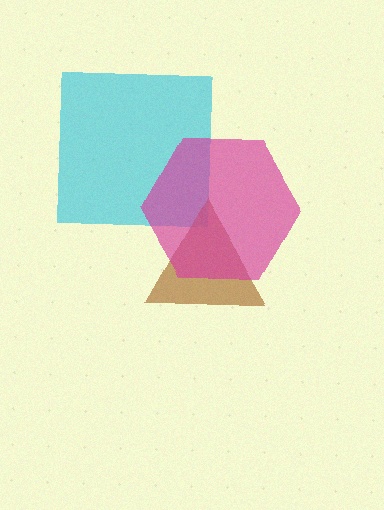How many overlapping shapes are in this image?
There are 3 overlapping shapes in the image.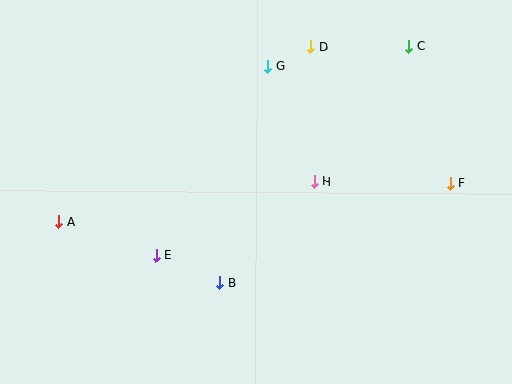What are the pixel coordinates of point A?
Point A is at (59, 221).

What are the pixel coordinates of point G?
Point G is at (268, 66).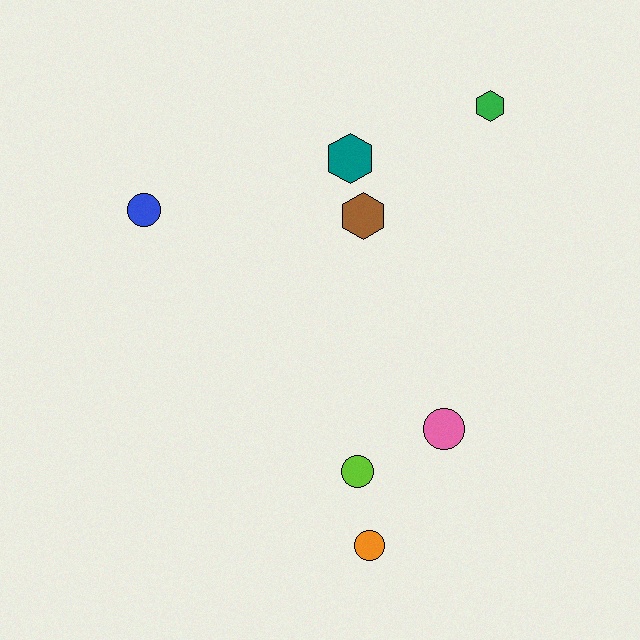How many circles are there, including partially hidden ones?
There are 4 circles.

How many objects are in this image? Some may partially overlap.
There are 7 objects.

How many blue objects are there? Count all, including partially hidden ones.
There is 1 blue object.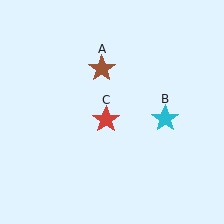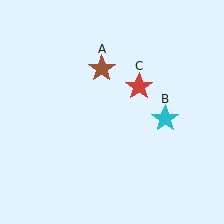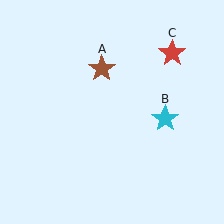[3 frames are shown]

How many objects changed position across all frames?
1 object changed position: red star (object C).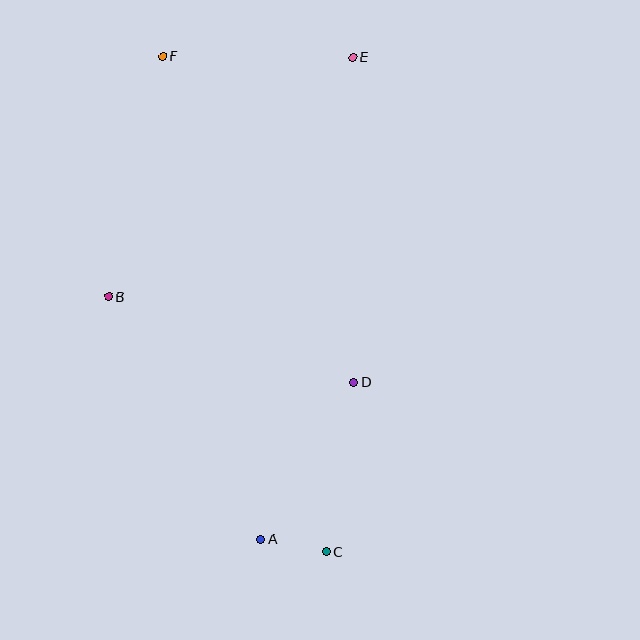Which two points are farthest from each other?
Points C and F are farthest from each other.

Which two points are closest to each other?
Points A and C are closest to each other.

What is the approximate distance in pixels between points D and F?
The distance between D and F is approximately 378 pixels.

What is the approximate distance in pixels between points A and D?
The distance between A and D is approximately 182 pixels.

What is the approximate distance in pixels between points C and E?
The distance between C and E is approximately 496 pixels.